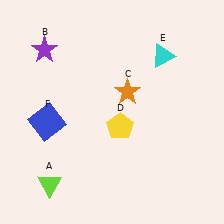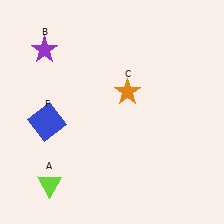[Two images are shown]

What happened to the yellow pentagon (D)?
The yellow pentagon (D) was removed in Image 2. It was in the bottom-right area of Image 1.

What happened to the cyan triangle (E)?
The cyan triangle (E) was removed in Image 2. It was in the top-right area of Image 1.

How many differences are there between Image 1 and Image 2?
There are 2 differences between the two images.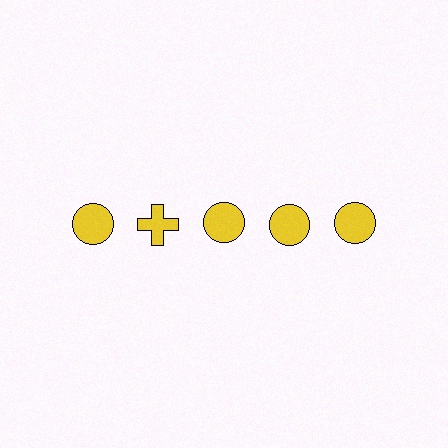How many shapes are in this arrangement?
There are 5 shapes arranged in a grid pattern.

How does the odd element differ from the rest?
It has a different shape: cross instead of circle.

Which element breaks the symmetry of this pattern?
The yellow cross in the top row, second from left column breaks the symmetry. All other shapes are yellow circles.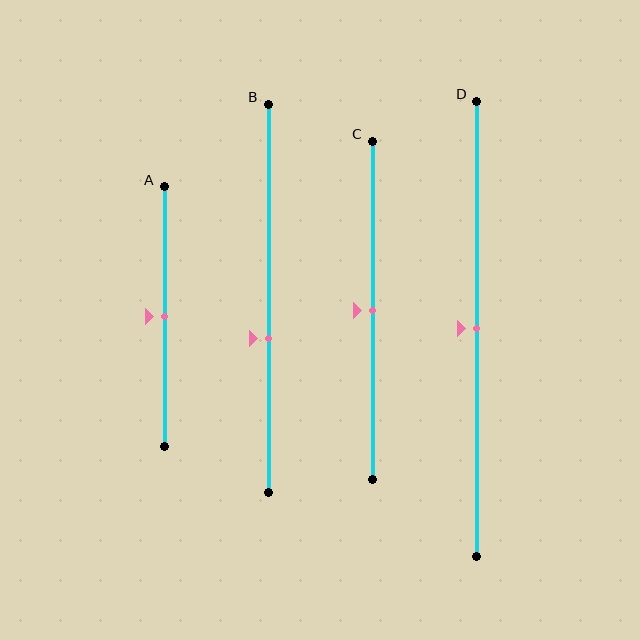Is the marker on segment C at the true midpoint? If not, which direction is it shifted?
Yes, the marker on segment C is at the true midpoint.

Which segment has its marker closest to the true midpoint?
Segment A has its marker closest to the true midpoint.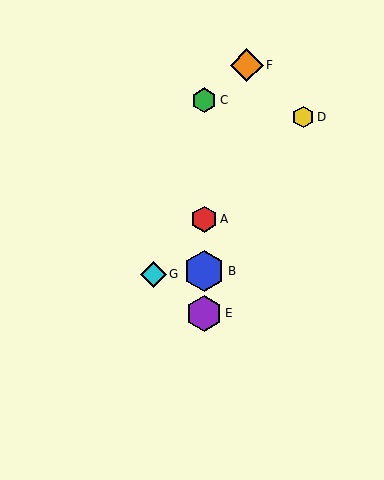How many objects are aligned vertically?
4 objects (A, B, C, E) are aligned vertically.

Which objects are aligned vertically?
Objects A, B, C, E are aligned vertically.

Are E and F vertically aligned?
No, E is at x≈204 and F is at x≈247.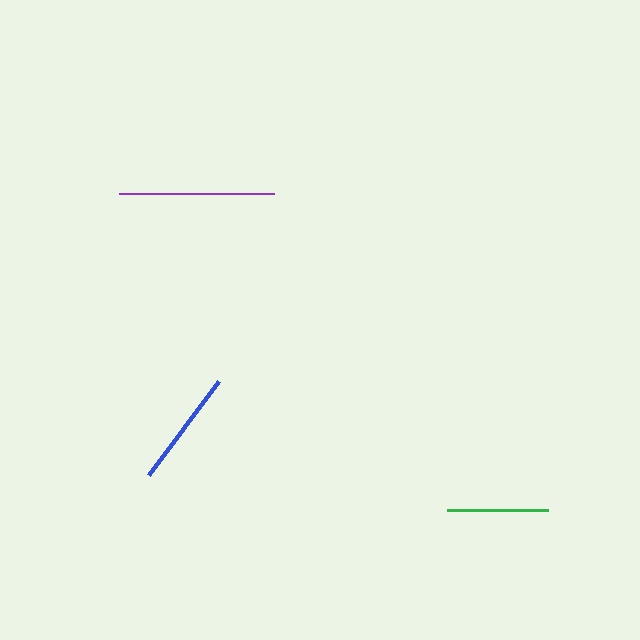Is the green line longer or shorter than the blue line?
The blue line is longer than the green line.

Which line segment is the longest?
The purple line is the longest at approximately 155 pixels.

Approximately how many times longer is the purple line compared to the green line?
The purple line is approximately 1.5 times the length of the green line.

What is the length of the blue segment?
The blue segment is approximately 117 pixels long.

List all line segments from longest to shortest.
From longest to shortest: purple, blue, green.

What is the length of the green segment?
The green segment is approximately 102 pixels long.